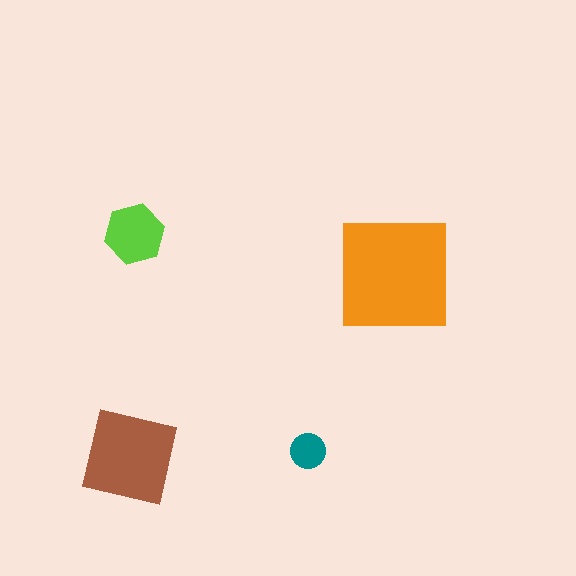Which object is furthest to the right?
The orange square is rightmost.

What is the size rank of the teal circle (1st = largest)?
4th.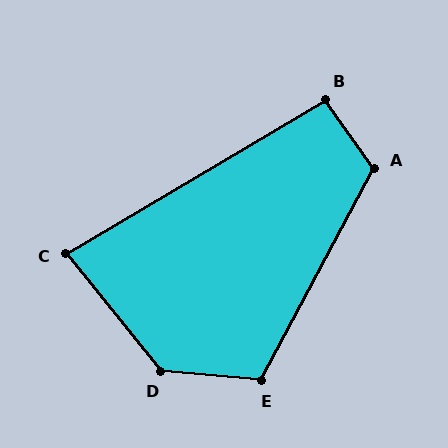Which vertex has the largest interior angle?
D, at approximately 134 degrees.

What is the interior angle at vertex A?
Approximately 116 degrees (obtuse).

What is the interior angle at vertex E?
Approximately 113 degrees (obtuse).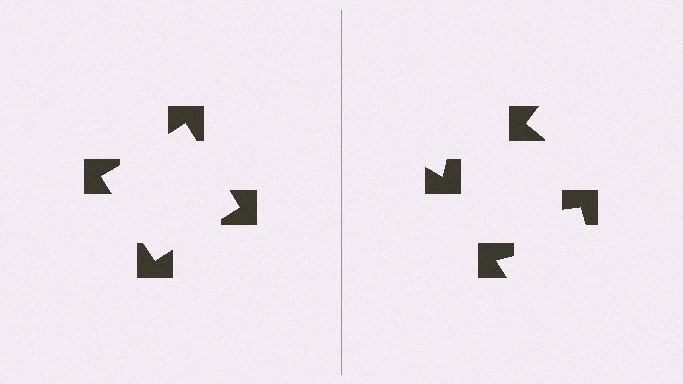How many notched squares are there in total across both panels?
8 — 4 on each side.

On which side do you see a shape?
An illusory square appears on the left side. On the right side the wedge cuts are rotated, so no coherent shape forms.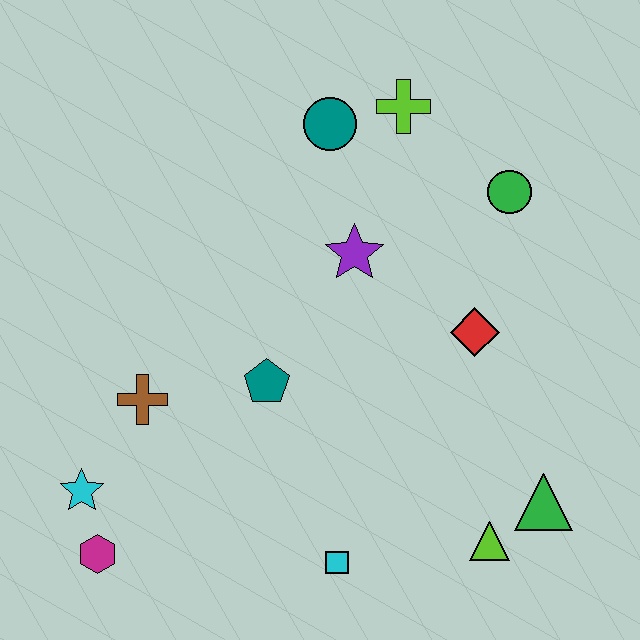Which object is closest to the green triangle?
The lime triangle is closest to the green triangle.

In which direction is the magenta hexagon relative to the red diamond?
The magenta hexagon is to the left of the red diamond.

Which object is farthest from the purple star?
The magenta hexagon is farthest from the purple star.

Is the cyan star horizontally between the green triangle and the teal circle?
No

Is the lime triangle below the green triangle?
Yes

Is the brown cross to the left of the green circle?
Yes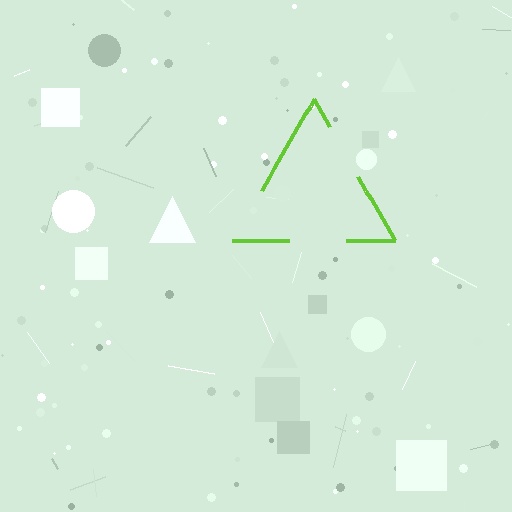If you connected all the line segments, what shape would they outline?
They would outline a triangle.